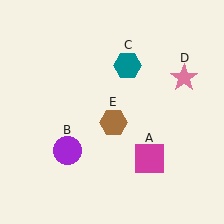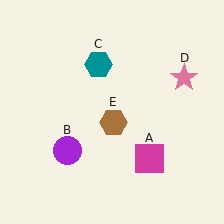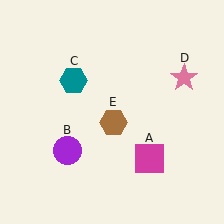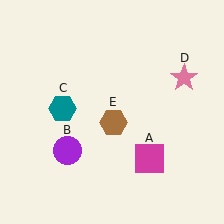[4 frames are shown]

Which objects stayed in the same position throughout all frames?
Magenta square (object A) and purple circle (object B) and pink star (object D) and brown hexagon (object E) remained stationary.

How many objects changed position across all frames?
1 object changed position: teal hexagon (object C).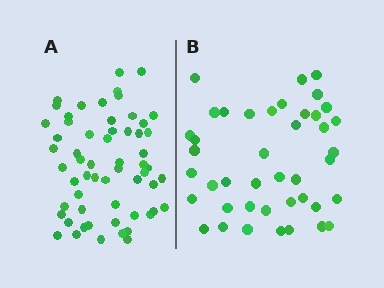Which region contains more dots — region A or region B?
Region A (the left region) has more dots.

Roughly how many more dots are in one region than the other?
Region A has approximately 15 more dots than region B.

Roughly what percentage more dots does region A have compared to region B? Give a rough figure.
About 40% more.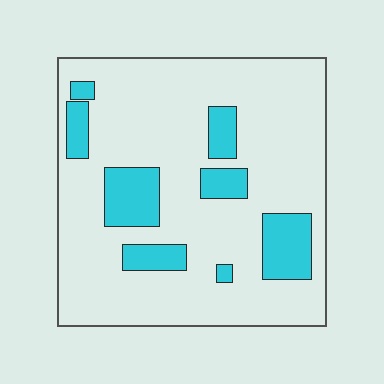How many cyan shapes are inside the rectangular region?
8.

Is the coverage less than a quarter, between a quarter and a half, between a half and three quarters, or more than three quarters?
Less than a quarter.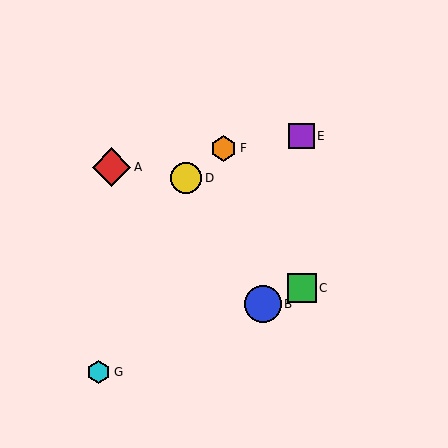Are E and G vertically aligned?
No, E is at x≈302 and G is at x≈99.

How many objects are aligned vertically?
2 objects (C, E) are aligned vertically.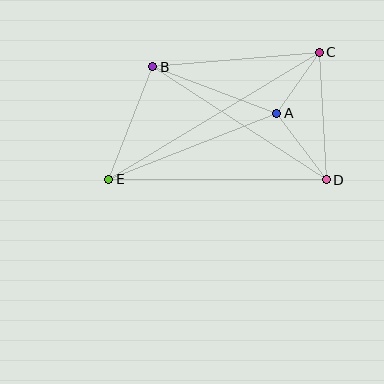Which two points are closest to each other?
Points A and C are closest to each other.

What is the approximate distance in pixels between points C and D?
The distance between C and D is approximately 128 pixels.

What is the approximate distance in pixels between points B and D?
The distance between B and D is approximately 207 pixels.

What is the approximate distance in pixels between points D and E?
The distance between D and E is approximately 218 pixels.